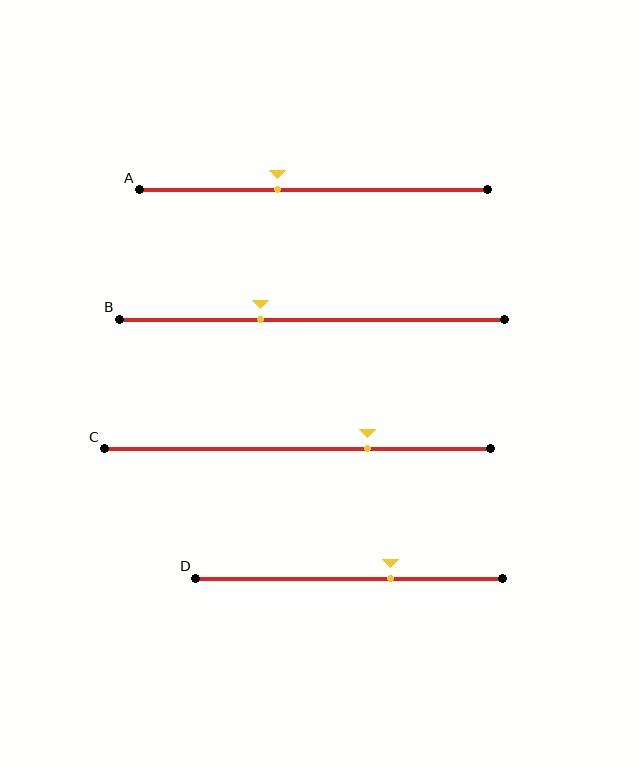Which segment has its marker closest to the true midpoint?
Segment A has its marker closest to the true midpoint.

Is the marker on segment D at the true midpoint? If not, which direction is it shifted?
No, the marker on segment D is shifted to the right by about 13% of the segment length.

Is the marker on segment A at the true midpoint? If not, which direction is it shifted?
No, the marker on segment A is shifted to the left by about 10% of the segment length.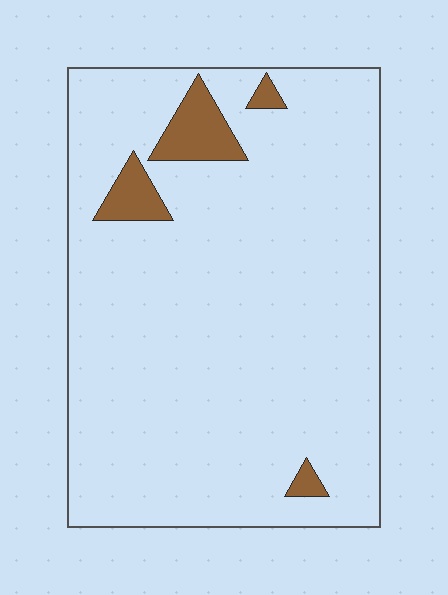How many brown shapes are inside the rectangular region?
4.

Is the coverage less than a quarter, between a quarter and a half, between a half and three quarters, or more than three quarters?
Less than a quarter.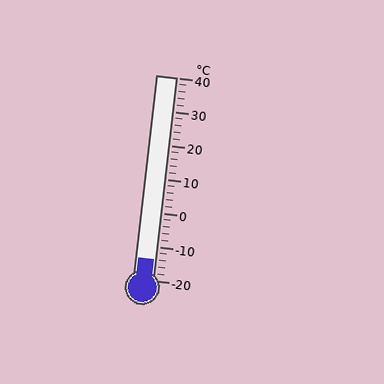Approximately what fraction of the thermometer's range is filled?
The thermometer is filled to approximately 10% of its range.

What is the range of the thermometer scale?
The thermometer scale ranges from -20°C to 40°C.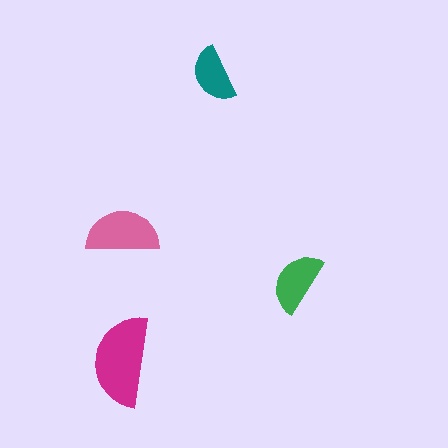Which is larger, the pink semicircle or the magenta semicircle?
The magenta one.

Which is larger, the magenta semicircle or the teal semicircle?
The magenta one.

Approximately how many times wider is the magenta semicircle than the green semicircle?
About 1.5 times wider.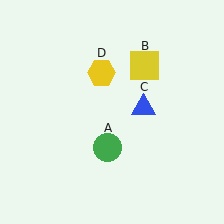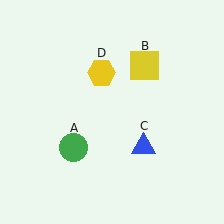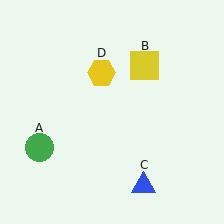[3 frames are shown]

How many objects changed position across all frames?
2 objects changed position: green circle (object A), blue triangle (object C).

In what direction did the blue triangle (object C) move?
The blue triangle (object C) moved down.